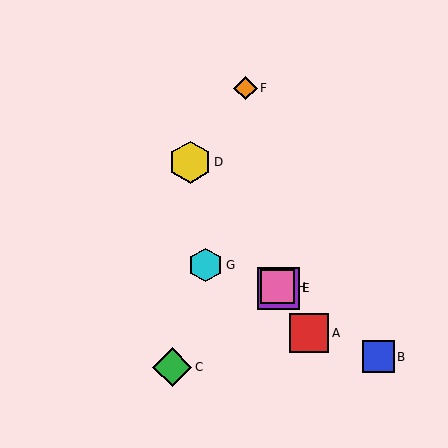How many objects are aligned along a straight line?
4 objects (A, D, E, H) are aligned along a straight line.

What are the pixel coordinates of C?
Object C is at (172, 367).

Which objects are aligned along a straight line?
Objects A, D, E, H are aligned along a straight line.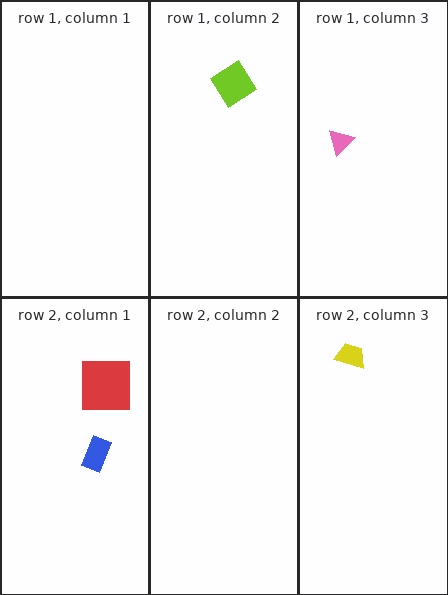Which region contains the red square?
The row 2, column 1 region.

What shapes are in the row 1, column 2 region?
The lime diamond.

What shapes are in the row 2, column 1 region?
The blue rectangle, the red square.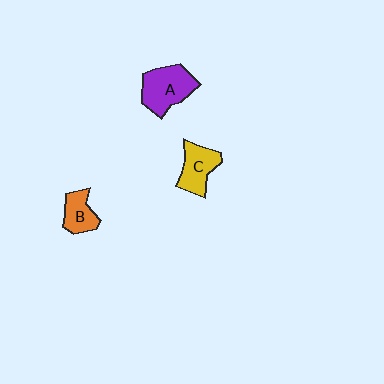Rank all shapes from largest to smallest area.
From largest to smallest: A (purple), C (yellow), B (orange).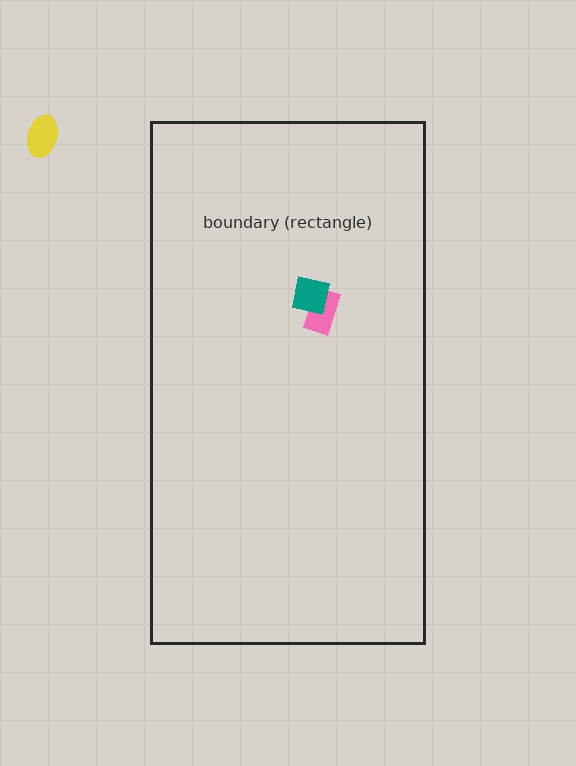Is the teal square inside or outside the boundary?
Inside.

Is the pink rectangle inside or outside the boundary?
Inside.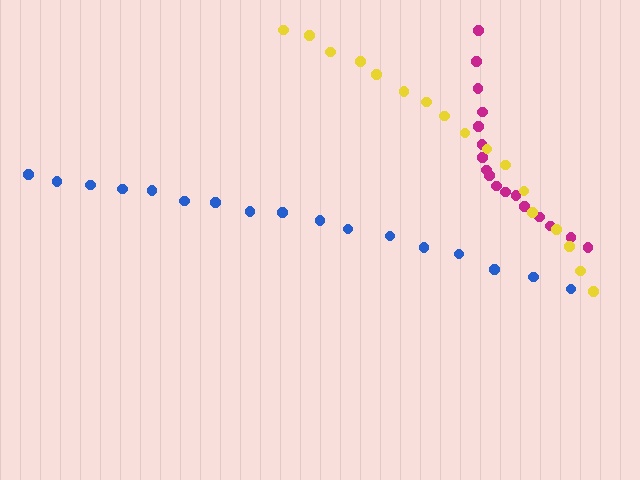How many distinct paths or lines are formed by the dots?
There are 3 distinct paths.